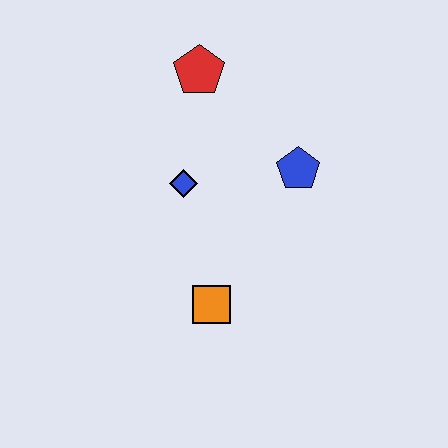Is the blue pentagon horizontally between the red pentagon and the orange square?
No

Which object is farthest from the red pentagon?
The orange square is farthest from the red pentagon.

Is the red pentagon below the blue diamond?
No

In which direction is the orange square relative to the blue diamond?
The orange square is below the blue diamond.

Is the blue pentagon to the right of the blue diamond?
Yes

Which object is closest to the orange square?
The blue diamond is closest to the orange square.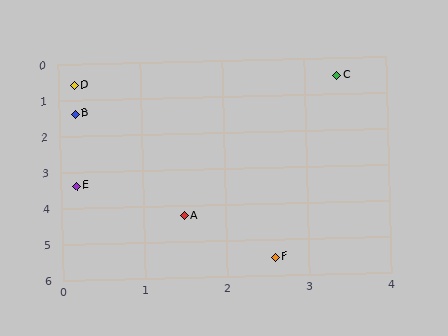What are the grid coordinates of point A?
Point A is at approximately (1.5, 4.3).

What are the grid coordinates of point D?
Point D is at approximately (0.2, 0.6).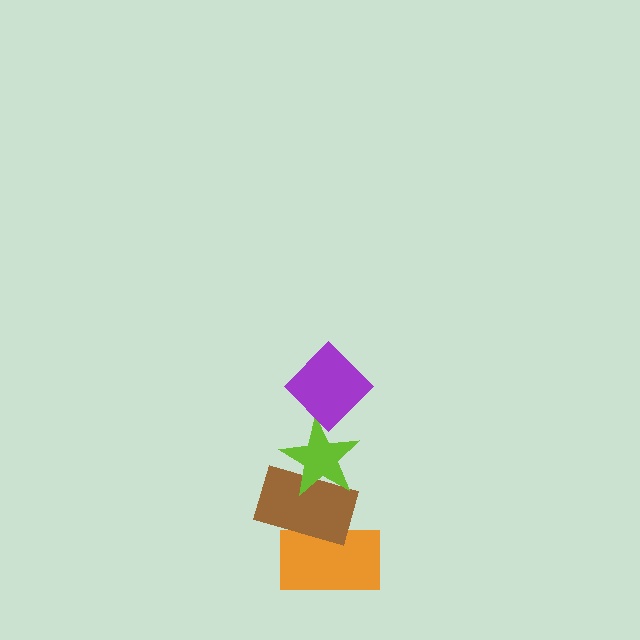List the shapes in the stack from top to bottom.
From top to bottom: the purple diamond, the lime star, the brown rectangle, the orange rectangle.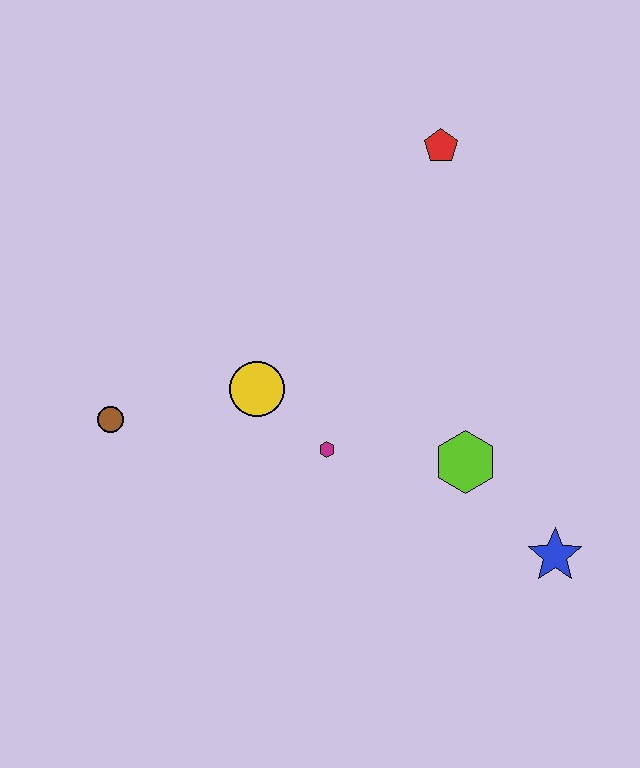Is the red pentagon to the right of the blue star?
No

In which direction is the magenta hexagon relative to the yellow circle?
The magenta hexagon is to the right of the yellow circle.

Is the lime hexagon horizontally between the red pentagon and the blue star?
Yes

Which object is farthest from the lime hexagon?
The brown circle is farthest from the lime hexagon.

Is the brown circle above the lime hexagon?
Yes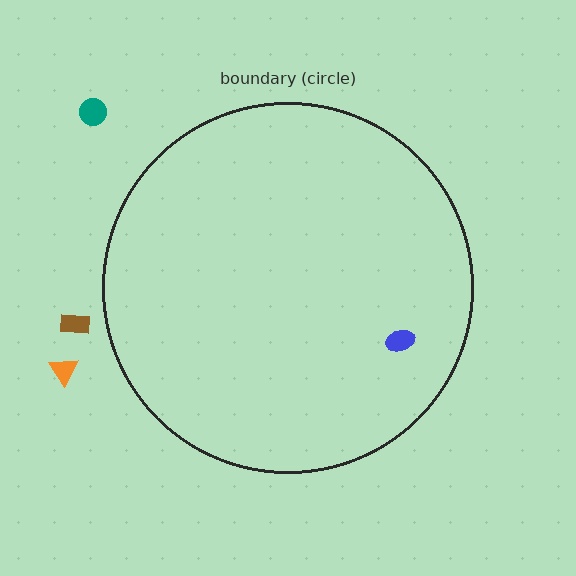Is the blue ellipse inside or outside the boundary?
Inside.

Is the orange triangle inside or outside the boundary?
Outside.